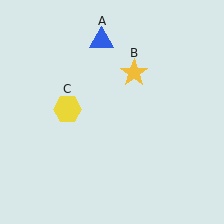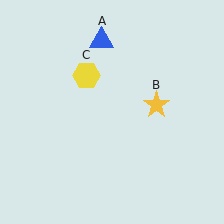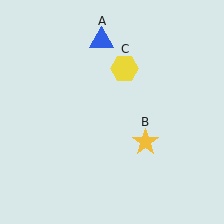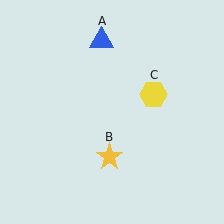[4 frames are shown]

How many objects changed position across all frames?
2 objects changed position: yellow star (object B), yellow hexagon (object C).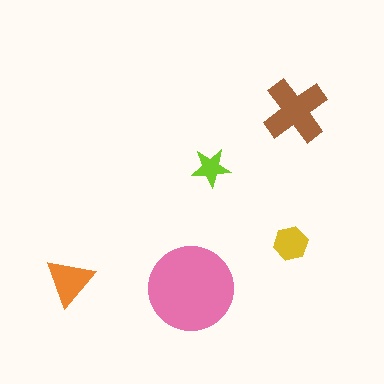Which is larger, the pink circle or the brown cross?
The pink circle.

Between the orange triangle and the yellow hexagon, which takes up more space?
The orange triangle.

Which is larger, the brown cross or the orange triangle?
The brown cross.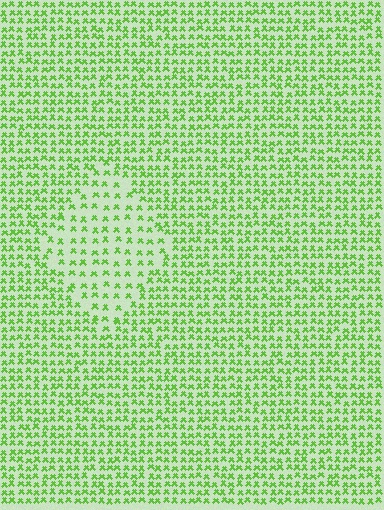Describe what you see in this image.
The image contains small lime elements arranged at two different densities. A diamond-shaped region is visible where the elements are less densely packed than the surrounding area.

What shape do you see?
I see a diamond.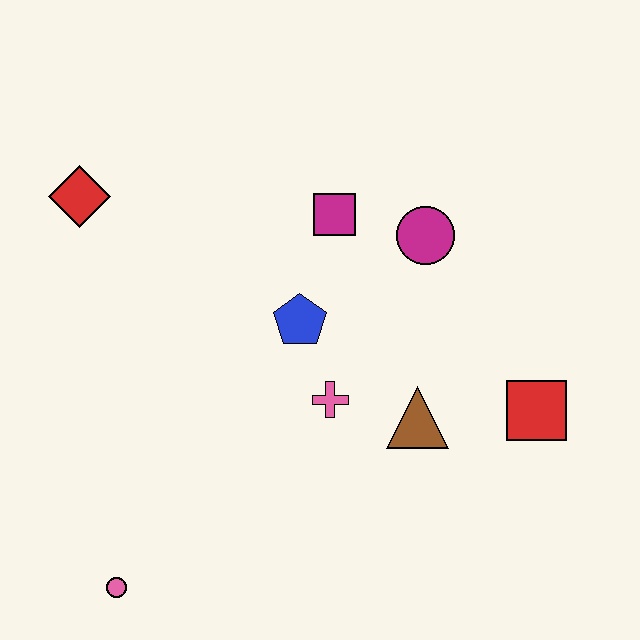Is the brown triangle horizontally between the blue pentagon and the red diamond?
No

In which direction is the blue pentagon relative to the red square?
The blue pentagon is to the left of the red square.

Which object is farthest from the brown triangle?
The red diamond is farthest from the brown triangle.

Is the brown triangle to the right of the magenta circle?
No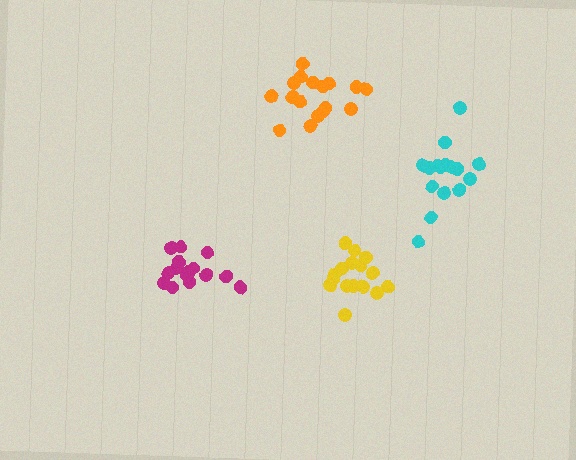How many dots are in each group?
Group 1: 16 dots, Group 2: 16 dots, Group 3: 17 dots, Group 4: 16 dots (65 total).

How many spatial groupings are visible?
There are 4 spatial groupings.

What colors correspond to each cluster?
The clusters are colored: magenta, cyan, orange, yellow.